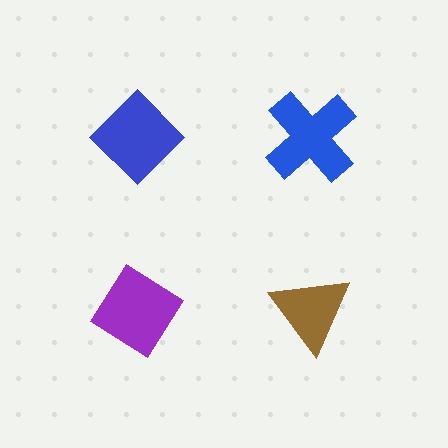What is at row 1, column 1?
A blue diamond.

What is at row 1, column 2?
A blue cross.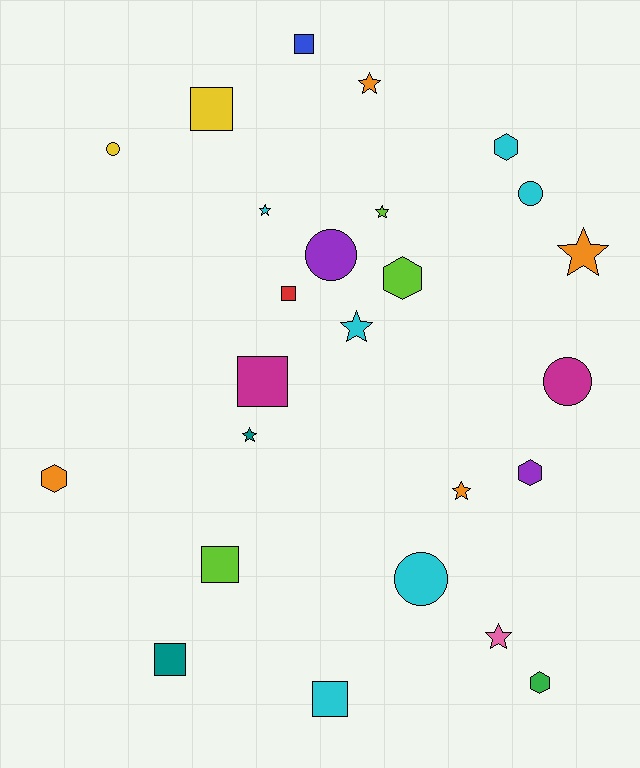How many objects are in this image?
There are 25 objects.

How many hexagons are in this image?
There are 5 hexagons.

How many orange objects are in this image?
There are 4 orange objects.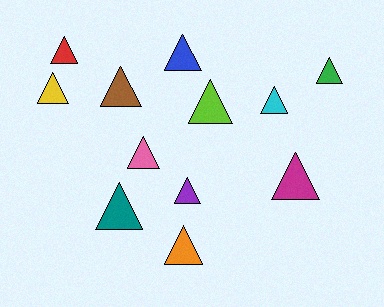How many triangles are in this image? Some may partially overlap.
There are 12 triangles.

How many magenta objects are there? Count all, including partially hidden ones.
There is 1 magenta object.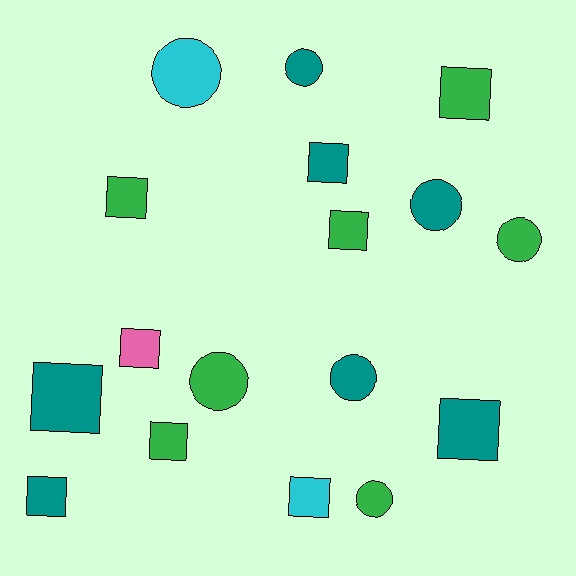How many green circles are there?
There are 3 green circles.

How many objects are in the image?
There are 17 objects.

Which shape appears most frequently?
Square, with 10 objects.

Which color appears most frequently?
Teal, with 7 objects.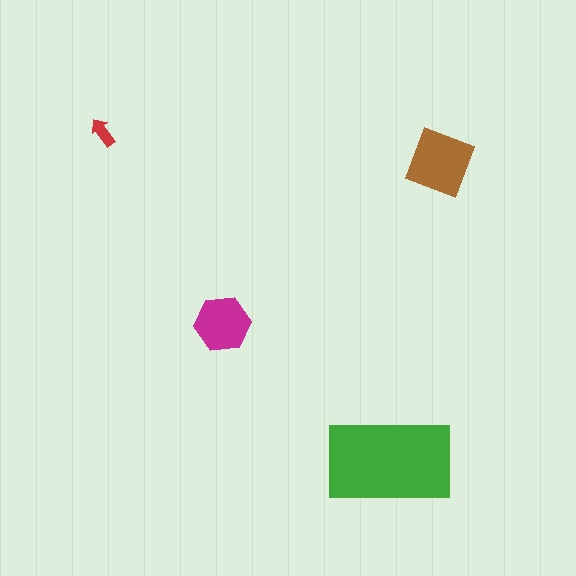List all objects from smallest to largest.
The red arrow, the magenta hexagon, the brown square, the green rectangle.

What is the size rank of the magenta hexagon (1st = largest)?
3rd.